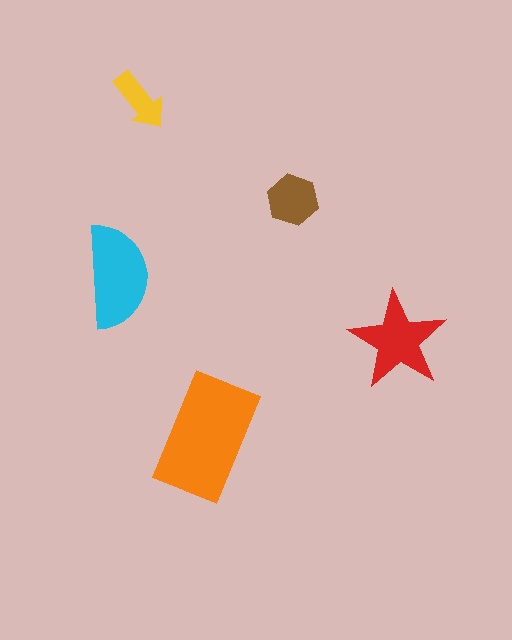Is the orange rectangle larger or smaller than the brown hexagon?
Larger.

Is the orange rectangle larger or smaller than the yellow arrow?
Larger.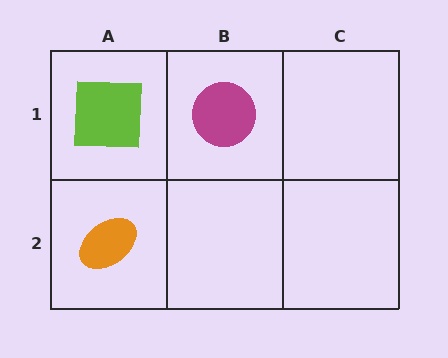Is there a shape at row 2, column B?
No, that cell is empty.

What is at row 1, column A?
A lime square.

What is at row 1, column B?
A magenta circle.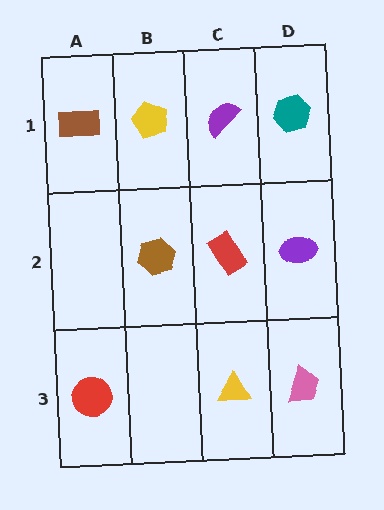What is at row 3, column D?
A pink trapezoid.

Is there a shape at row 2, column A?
No, that cell is empty.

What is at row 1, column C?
A purple semicircle.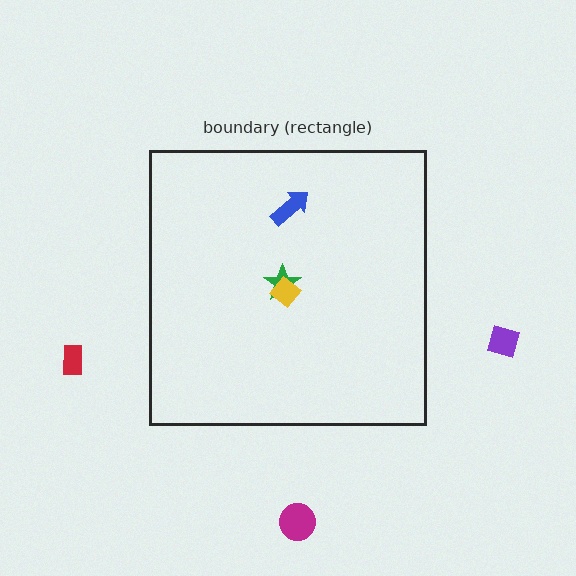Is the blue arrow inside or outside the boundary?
Inside.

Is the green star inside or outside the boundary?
Inside.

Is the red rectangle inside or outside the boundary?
Outside.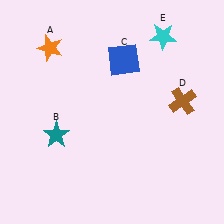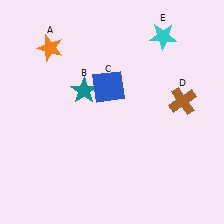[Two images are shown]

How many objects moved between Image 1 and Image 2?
2 objects moved between the two images.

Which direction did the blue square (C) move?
The blue square (C) moved down.